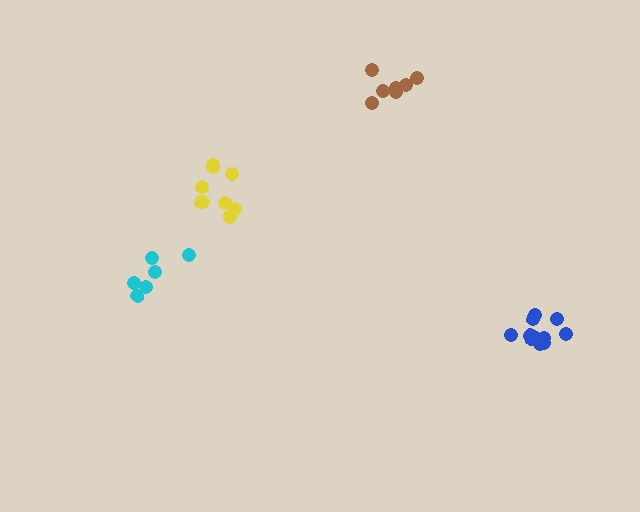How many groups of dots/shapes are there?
There are 4 groups.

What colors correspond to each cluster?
The clusters are colored: blue, cyan, brown, yellow.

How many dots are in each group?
Group 1: 11 dots, Group 2: 6 dots, Group 3: 7 dots, Group 4: 9 dots (33 total).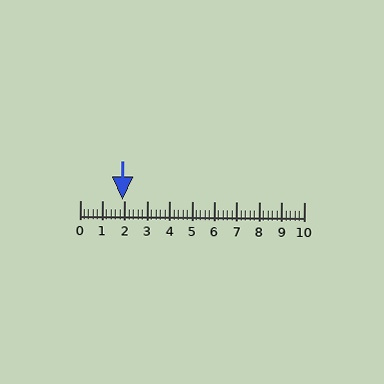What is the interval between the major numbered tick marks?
The major tick marks are spaced 1 units apart.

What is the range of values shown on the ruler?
The ruler shows values from 0 to 10.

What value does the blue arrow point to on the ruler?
The blue arrow points to approximately 1.9.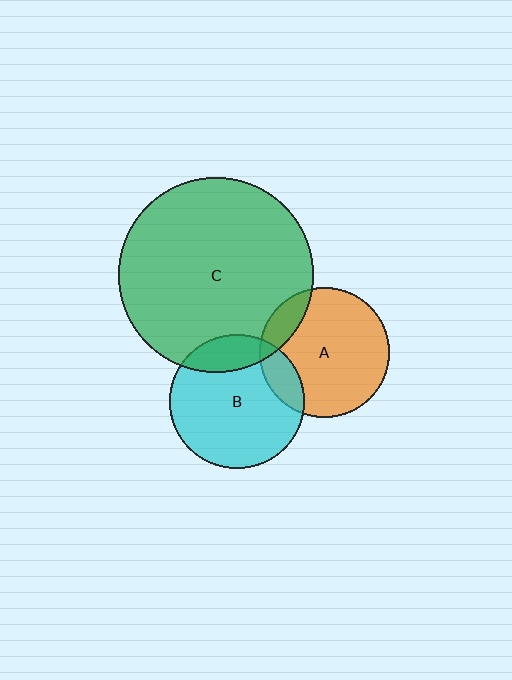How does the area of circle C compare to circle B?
Approximately 2.1 times.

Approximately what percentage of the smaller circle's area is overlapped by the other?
Approximately 15%.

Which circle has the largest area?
Circle C (green).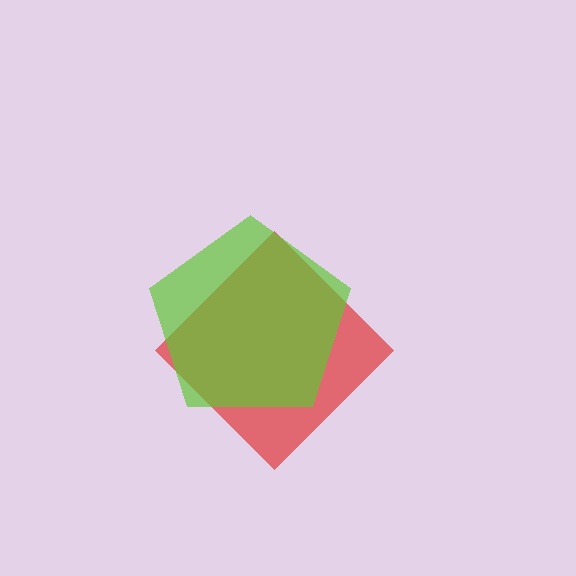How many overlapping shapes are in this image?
There are 2 overlapping shapes in the image.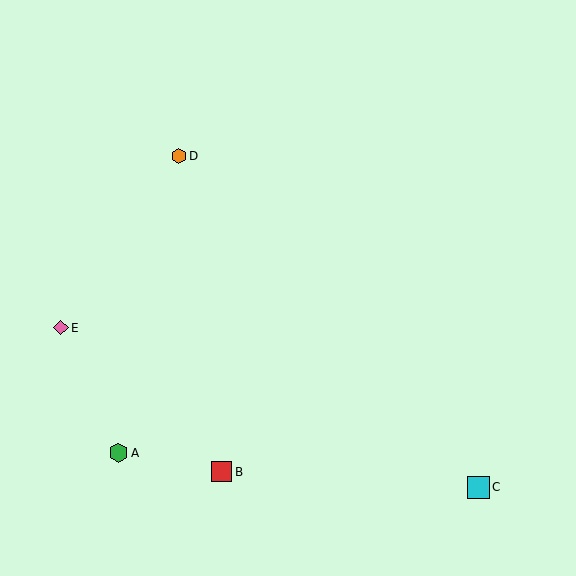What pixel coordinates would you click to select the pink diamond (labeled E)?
Click at (61, 328) to select the pink diamond E.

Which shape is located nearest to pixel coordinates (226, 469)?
The red square (labeled B) at (222, 472) is nearest to that location.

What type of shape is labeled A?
Shape A is a green hexagon.